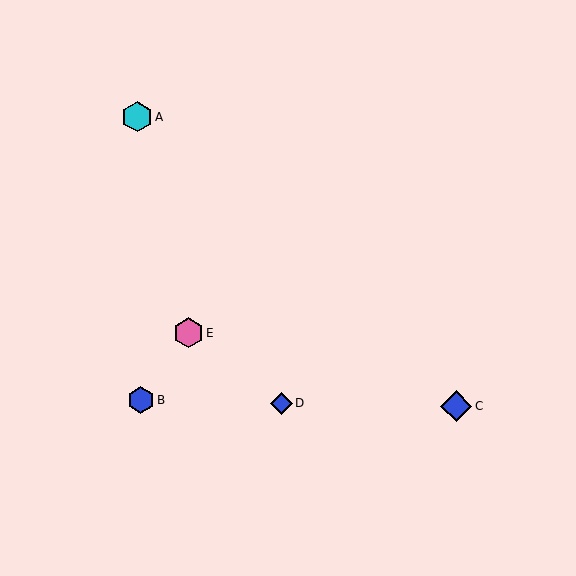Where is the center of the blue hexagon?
The center of the blue hexagon is at (141, 400).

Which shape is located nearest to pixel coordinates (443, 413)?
The blue diamond (labeled C) at (456, 406) is nearest to that location.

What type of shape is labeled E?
Shape E is a pink hexagon.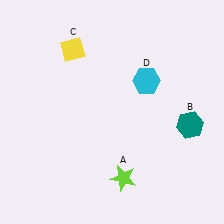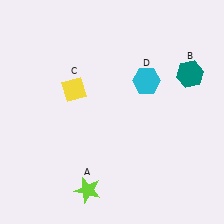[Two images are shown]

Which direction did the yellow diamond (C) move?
The yellow diamond (C) moved down.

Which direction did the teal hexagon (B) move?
The teal hexagon (B) moved up.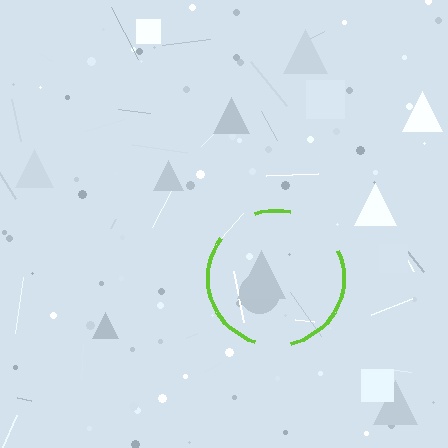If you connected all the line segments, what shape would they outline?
They would outline a circle.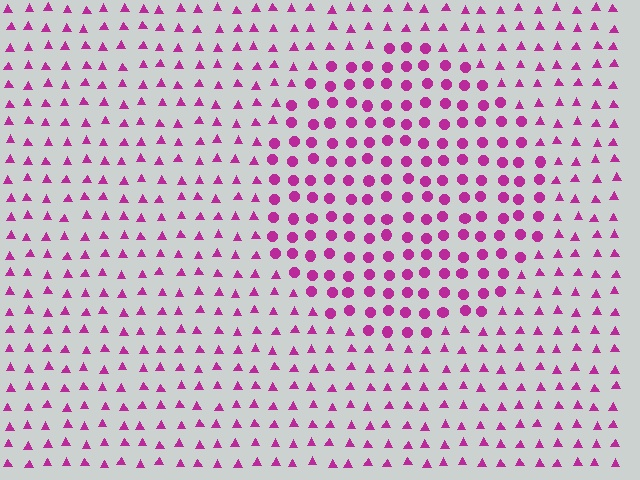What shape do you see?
I see a circle.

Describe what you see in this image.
The image is filled with small magenta elements arranged in a uniform grid. A circle-shaped region contains circles, while the surrounding area contains triangles. The boundary is defined purely by the change in element shape.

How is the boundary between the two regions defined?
The boundary is defined by a change in element shape: circles inside vs. triangles outside. All elements share the same color and spacing.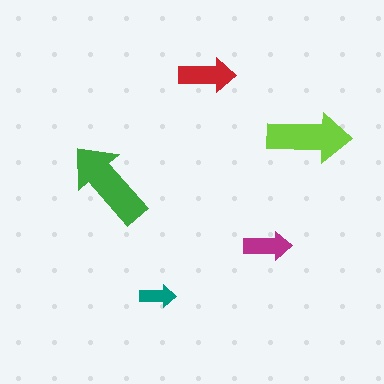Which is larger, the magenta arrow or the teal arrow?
The magenta one.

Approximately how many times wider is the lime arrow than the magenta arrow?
About 2 times wider.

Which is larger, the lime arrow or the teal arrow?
The lime one.